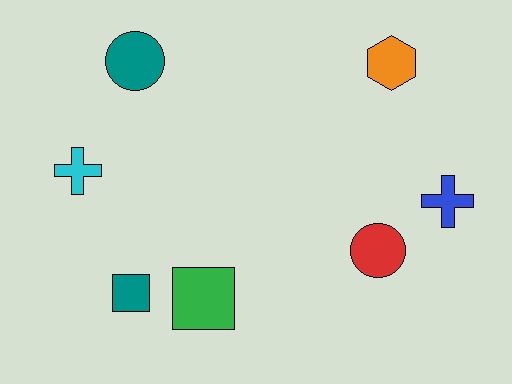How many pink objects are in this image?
There are no pink objects.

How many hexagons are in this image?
There is 1 hexagon.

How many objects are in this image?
There are 7 objects.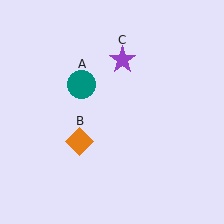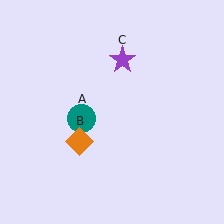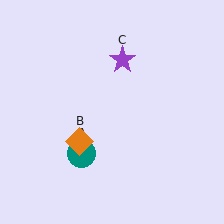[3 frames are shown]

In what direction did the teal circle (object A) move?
The teal circle (object A) moved down.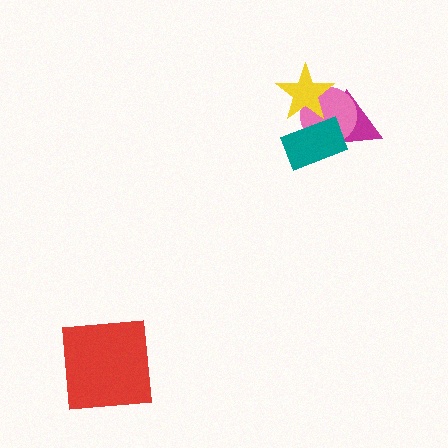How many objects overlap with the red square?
0 objects overlap with the red square.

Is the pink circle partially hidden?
Yes, it is partially covered by another shape.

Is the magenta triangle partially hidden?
Yes, it is partially covered by another shape.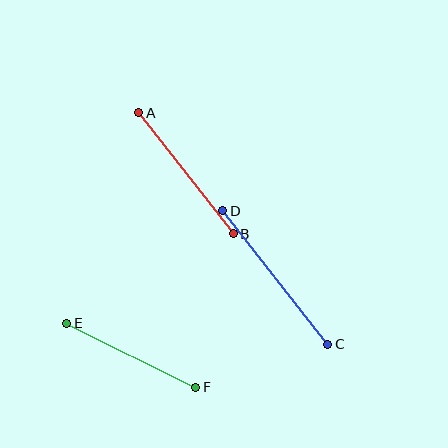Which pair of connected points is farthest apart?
Points C and D are farthest apart.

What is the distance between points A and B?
The distance is approximately 153 pixels.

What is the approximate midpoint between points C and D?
The midpoint is at approximately (275, 278) pixels.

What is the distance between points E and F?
The distance is approximately 144 pixels.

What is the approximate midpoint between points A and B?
The midpoint is at approximately (186, 173) pixels.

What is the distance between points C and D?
The distance is approximately 170 pixels.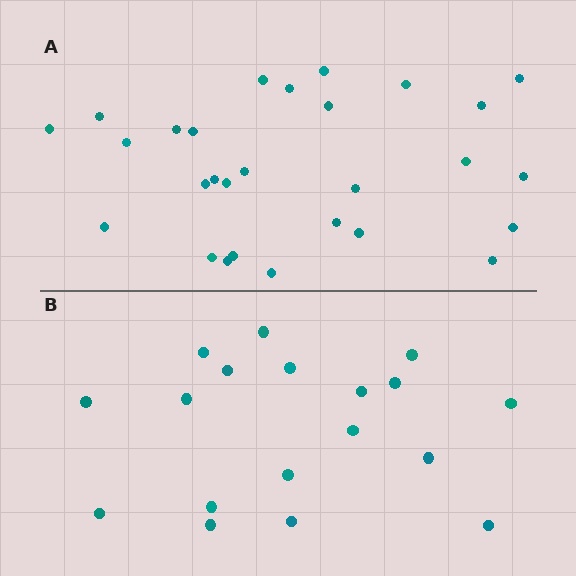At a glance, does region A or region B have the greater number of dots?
Region A (the top region) has more dots.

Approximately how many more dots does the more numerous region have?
Region A has roughly 10 or so more dots than region B.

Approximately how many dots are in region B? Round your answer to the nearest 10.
About 20 dots. (The exact count is 18, which rounds to 20.)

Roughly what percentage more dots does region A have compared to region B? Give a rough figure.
About 55% more.